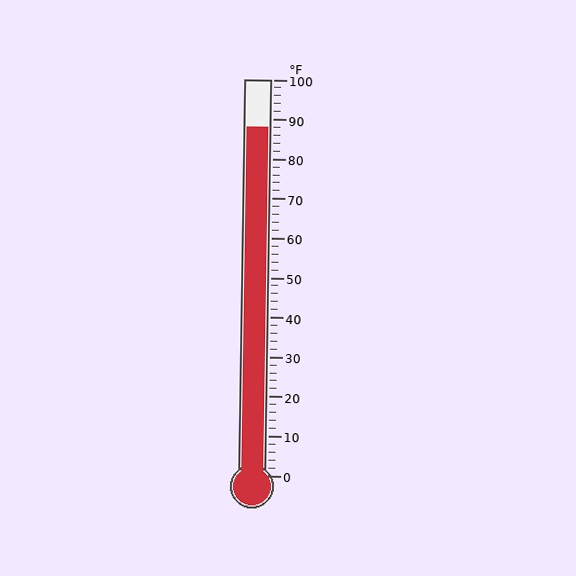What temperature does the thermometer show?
The thermometer shows approximately 88°F.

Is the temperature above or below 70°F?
The temperature is above 70°F.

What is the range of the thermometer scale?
The thermometer scale ranges from 0°F to 100°F.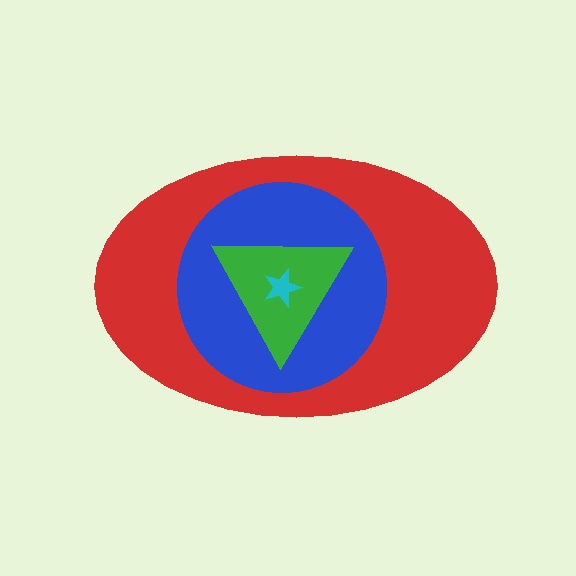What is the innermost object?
The cyan star.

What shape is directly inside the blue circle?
The green triangle.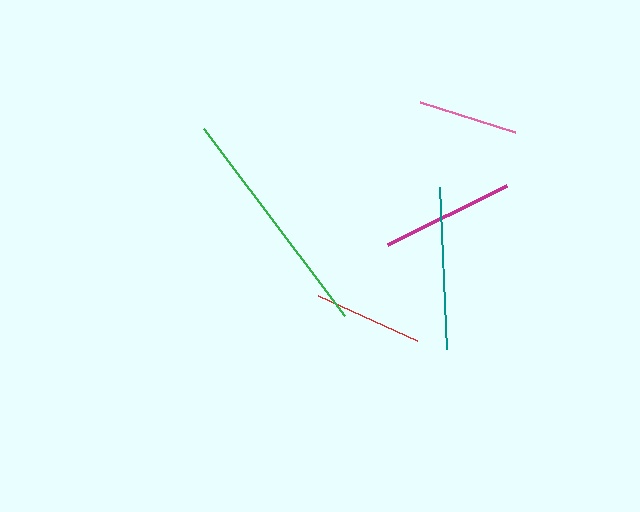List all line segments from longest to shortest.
From longest to shortest: green, teal, magenta, red, pink.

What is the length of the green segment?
The green segment is approximately 235 pixels long.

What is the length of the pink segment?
The pink segment is approximately 100 pixels long.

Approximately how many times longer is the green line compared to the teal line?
The green line is approximately 1.4 times the length of the teal line.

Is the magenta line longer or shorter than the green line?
The green line is longer than the magenta line.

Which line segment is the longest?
The green line is the longest at approximately 235 pixels.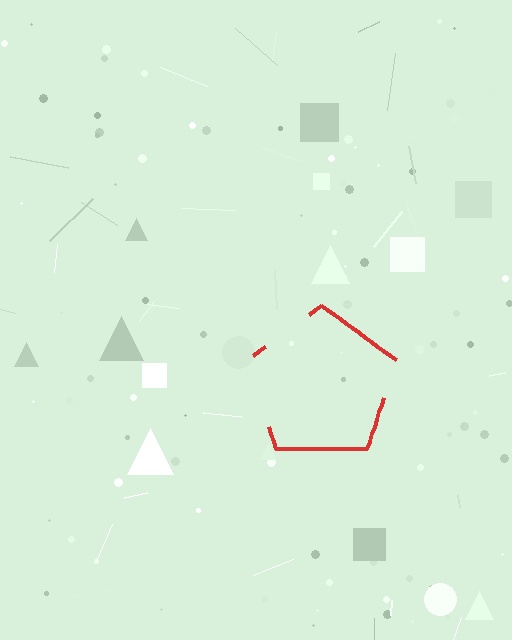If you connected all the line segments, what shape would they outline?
They would outline a pentagon.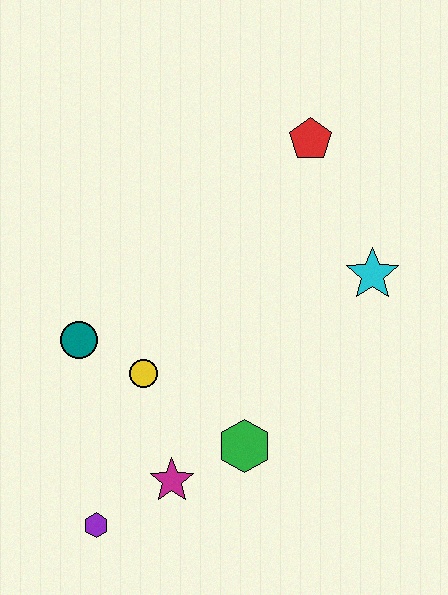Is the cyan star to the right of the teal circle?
Yes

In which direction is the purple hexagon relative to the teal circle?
The purple hexagon is below the teal circle.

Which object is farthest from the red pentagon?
The purple hexagon is farthest from the red pentagon.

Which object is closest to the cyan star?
The red pentagon is closest to the cyan star.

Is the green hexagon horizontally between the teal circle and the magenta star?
No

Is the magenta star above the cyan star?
No